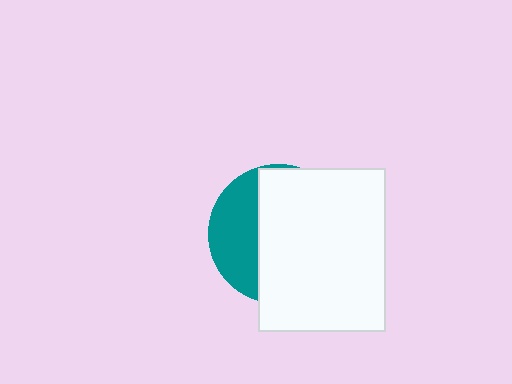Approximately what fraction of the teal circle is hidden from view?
Roughly 68% of the teal circle is hidden behind the white rectangle.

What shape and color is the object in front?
The object in front is a white rectangle.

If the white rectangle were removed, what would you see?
You would see the complete teal circle.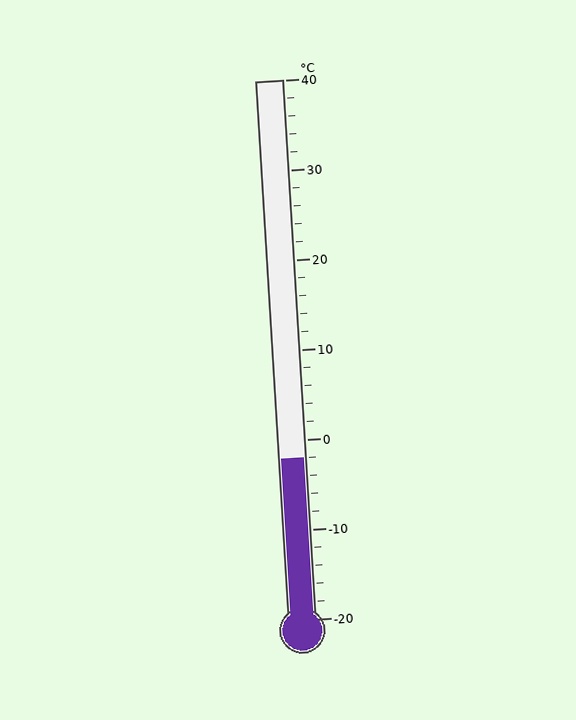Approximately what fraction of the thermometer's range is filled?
The thermometer is filled to approximately 30% of its range.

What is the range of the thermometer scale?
The thermometer scale ranges from -20°C to 40°C.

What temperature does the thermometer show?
The thermometer shows approximately -2°C.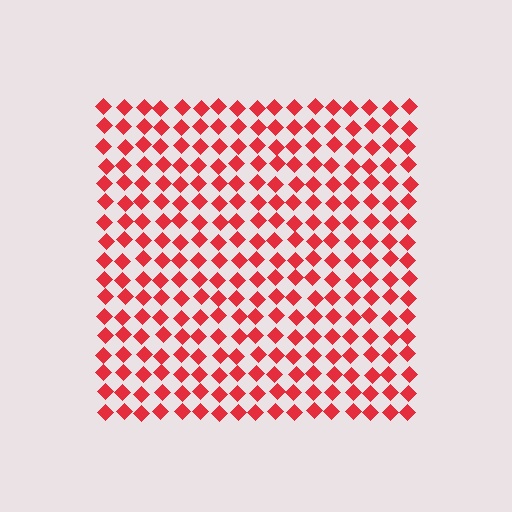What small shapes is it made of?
It is made of small diamonds.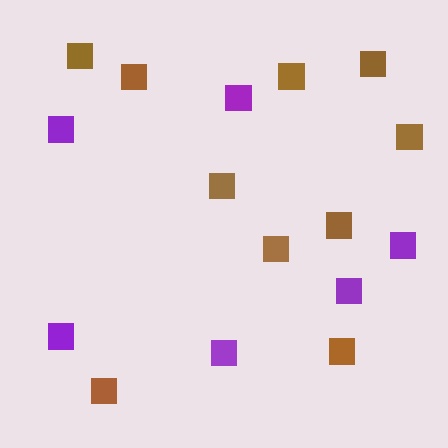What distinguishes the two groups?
There are 2 groups: one group of purple squares (6) and one group of brown squares (10).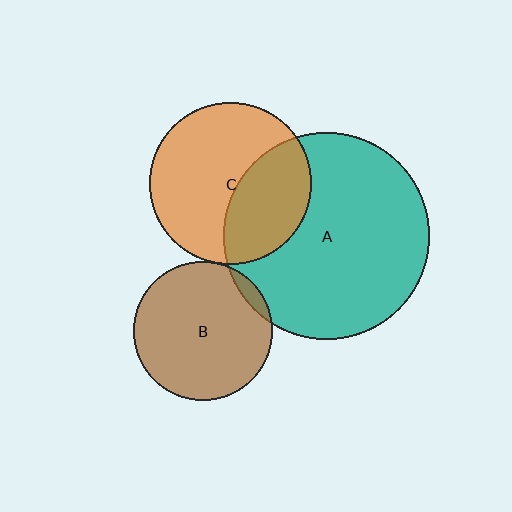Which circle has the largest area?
Circle A (teal).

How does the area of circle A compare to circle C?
Approximately 1.6 times.